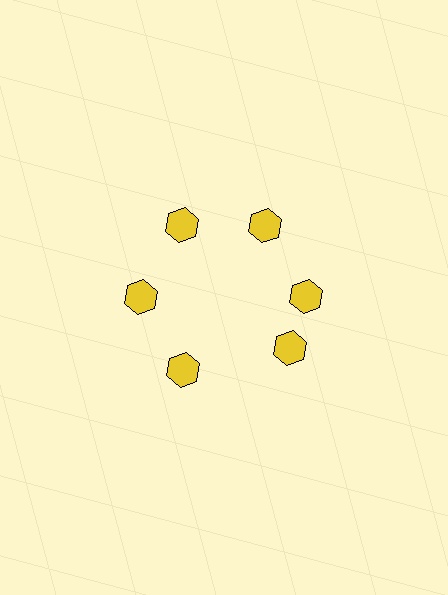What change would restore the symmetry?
The symmetry would be restored by rotating it back into even spacing with its neighbors so that all 6 hexagons sit at equal angles and equal distance from the center.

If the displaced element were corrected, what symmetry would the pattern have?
It would have 6-fold rotational symmetry — the pattern would map onto itself every 60 degrees.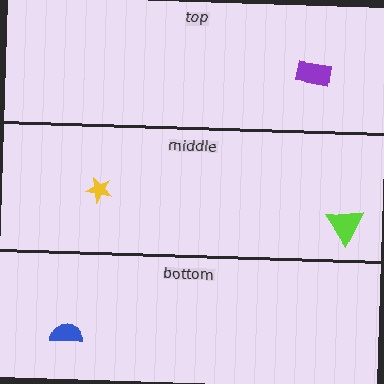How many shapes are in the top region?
1.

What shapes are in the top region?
The purple rectangle.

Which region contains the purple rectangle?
The top region.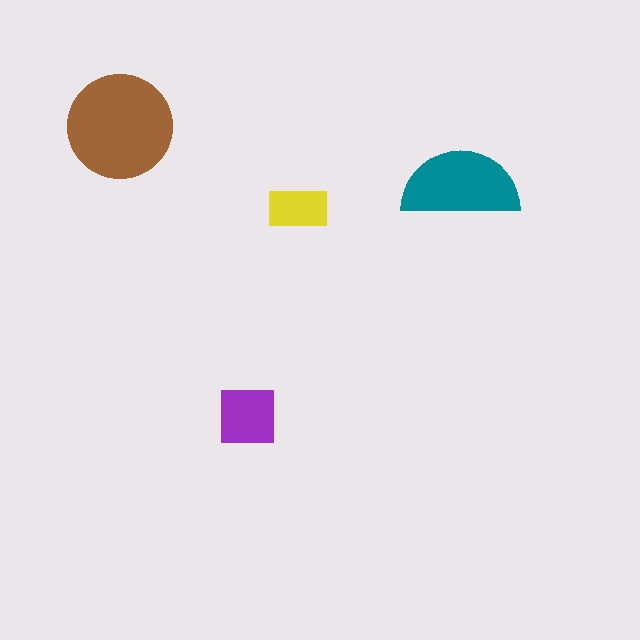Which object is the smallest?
The yellow rectangle.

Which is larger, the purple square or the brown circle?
The brown circle.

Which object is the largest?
The brown circle.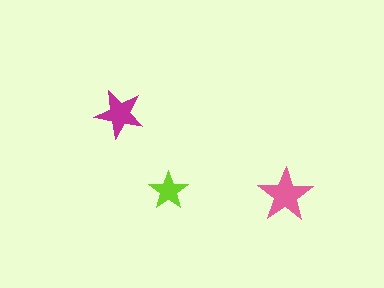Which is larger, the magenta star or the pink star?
The pink one.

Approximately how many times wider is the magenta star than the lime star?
About 1.5 times wider.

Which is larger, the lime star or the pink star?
The pink one.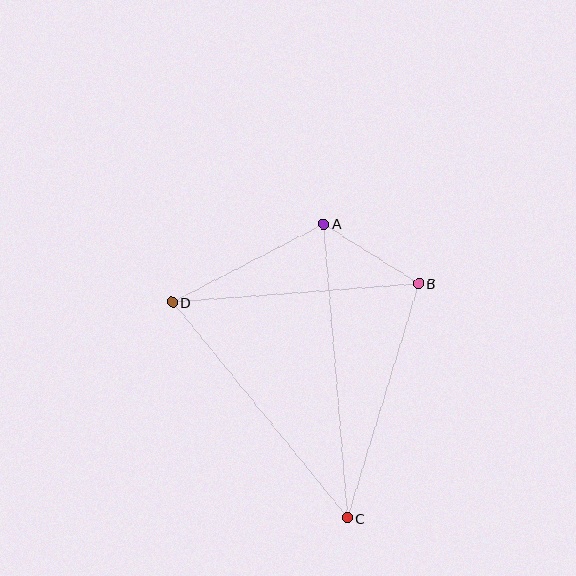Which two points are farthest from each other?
Points A and C are farthest from each other.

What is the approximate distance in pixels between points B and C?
The distance between B and C is approximately 245 pixels.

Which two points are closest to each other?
Points A and B are closest to each other.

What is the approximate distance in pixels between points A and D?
The distance between A and D is approximately 170 pixels.